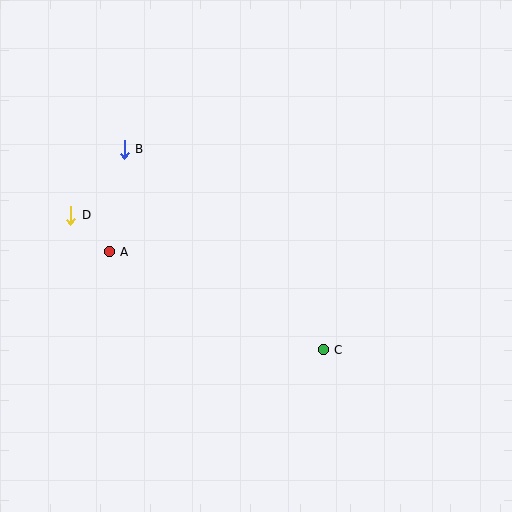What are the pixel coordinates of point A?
Point A is at (109, 252).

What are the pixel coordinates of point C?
Point C is at (323, 350).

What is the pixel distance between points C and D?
The distance between C and D is 286 pixels.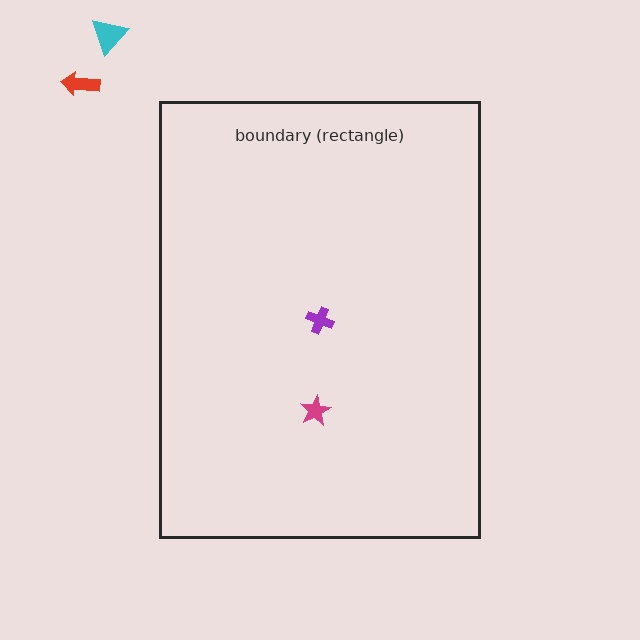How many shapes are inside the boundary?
2 inside, 2 outside.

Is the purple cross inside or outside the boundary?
Inside.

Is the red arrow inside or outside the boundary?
Outside.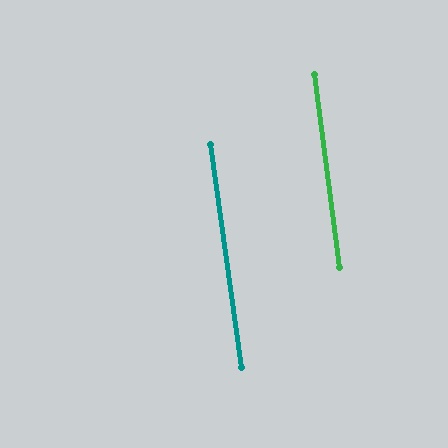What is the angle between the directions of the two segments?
Approximately 1 degree.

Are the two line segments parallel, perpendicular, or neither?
Parallel — their directions differ by only 0.6°.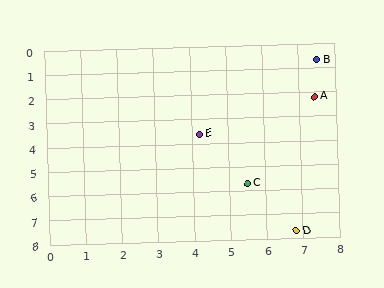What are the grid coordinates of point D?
Point D is at approximately (6.8, 7.7).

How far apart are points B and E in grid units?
Points B and E are about 4.4 grid units apart.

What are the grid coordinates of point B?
Point B is at approximately (7.5, 0.7).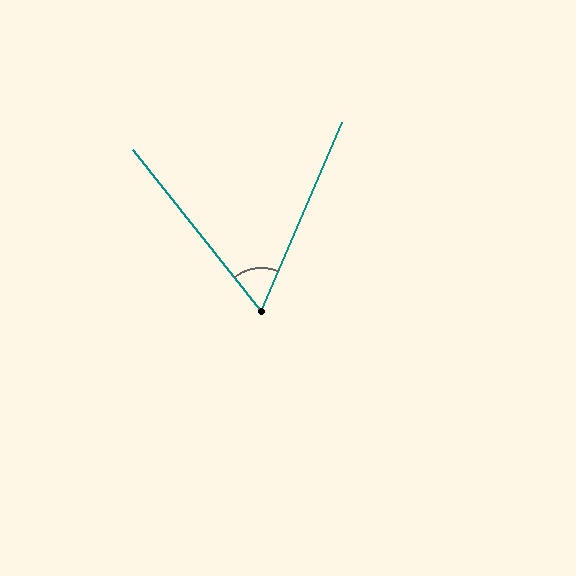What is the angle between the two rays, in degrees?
Approximately 62 degrees.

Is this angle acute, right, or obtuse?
It is acute.